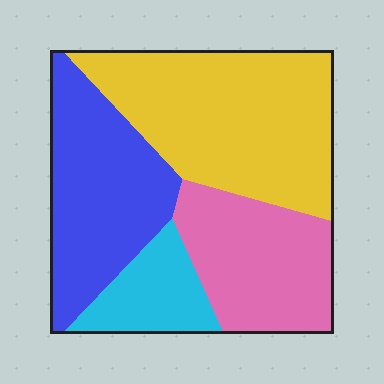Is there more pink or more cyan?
Pink.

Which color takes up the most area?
Yellow, at roughly 40%.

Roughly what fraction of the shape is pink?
Pink covers about 25% of the shape.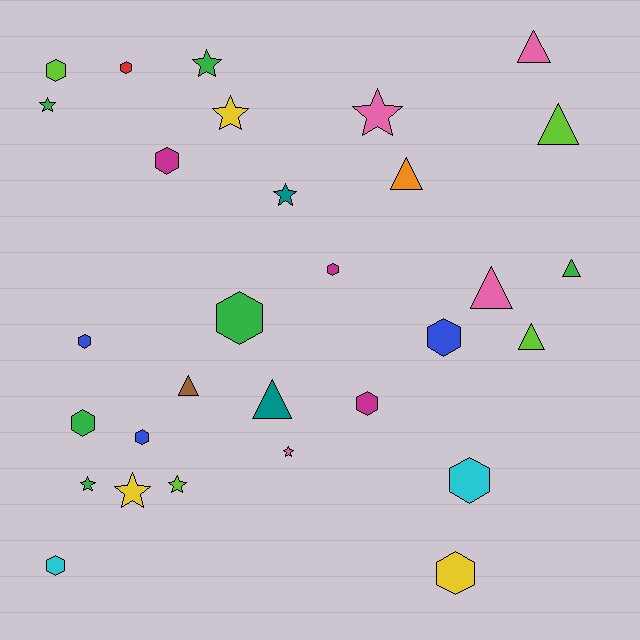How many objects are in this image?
There are 30 objects.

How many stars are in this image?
There are 9 stars.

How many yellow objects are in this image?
There are 3 yellow objects.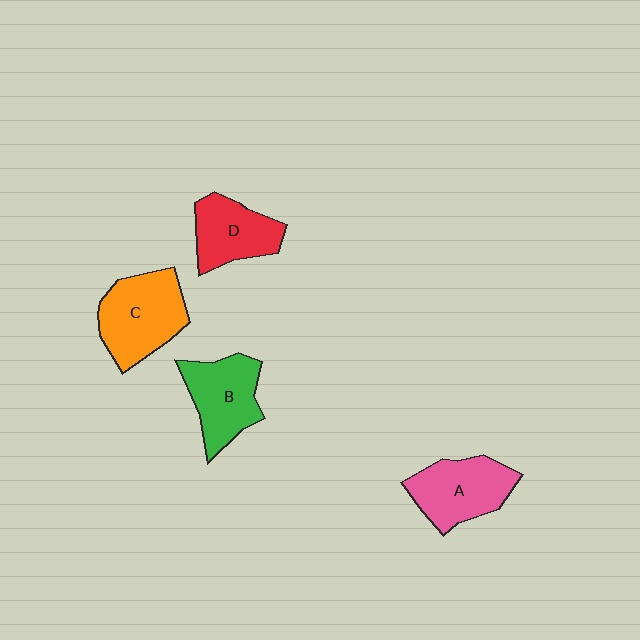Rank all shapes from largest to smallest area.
From largest to smallest: C (orange), A (pink), B (green), D (red).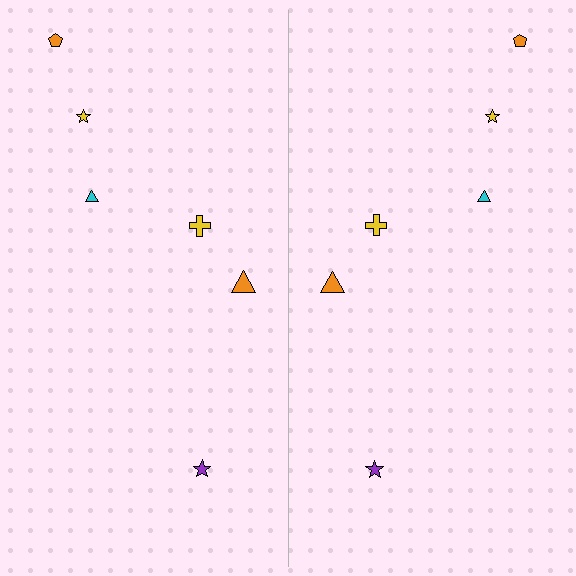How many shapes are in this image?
There are 12 shapes in this image.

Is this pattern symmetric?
Yes, this pattern has bilateral (reflection) symmetry.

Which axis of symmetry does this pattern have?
The pattern has a vertical axis of symmetry running through the center of the image.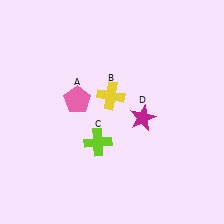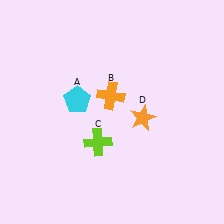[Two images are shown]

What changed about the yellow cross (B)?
In Image 1, B is yellow. In Image 2, it changed to orange.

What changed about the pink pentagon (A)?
In Image 1, A is pink. In Image 2, it changed to cyan.